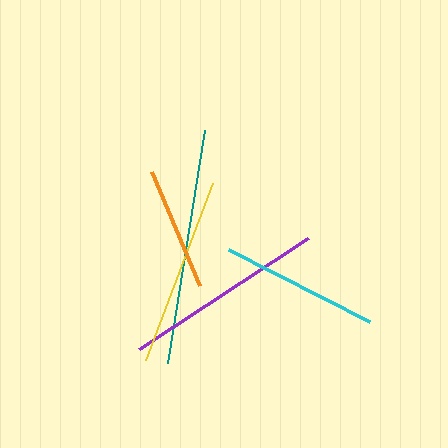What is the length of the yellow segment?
The yellow segment is approximately 189 pixels long.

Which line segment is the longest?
The teal line is the longest at approximately 237 pixels.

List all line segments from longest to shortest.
From longest to shortest: teal, purple, yellow, cyan, orange.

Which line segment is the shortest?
The orange line is the shortest at approximately 124 pixels.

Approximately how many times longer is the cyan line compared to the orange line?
The cyan line is approximately 1.3 times the length of the orange line.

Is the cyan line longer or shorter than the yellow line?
The yellow line is longer than the cyan line.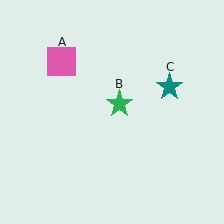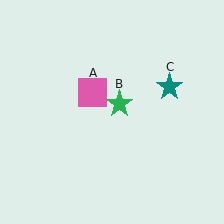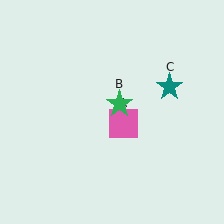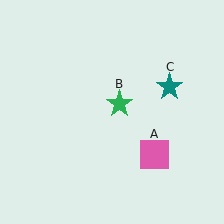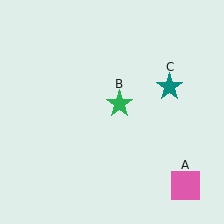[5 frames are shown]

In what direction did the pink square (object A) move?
The pink square (object A) moved down and to the right.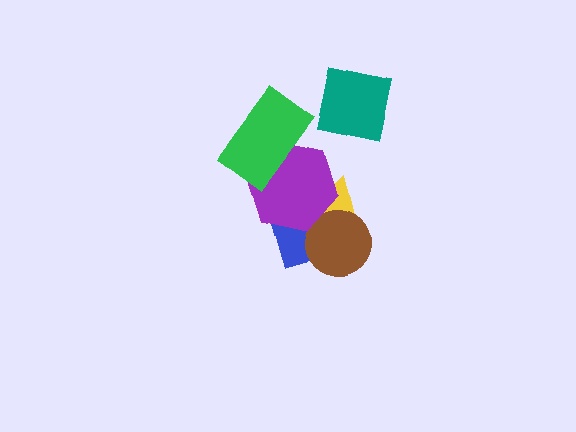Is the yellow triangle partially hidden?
Yes, it is partially covered by another shape.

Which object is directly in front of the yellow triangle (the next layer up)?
The brown circle is directly in front of the yellow triangle.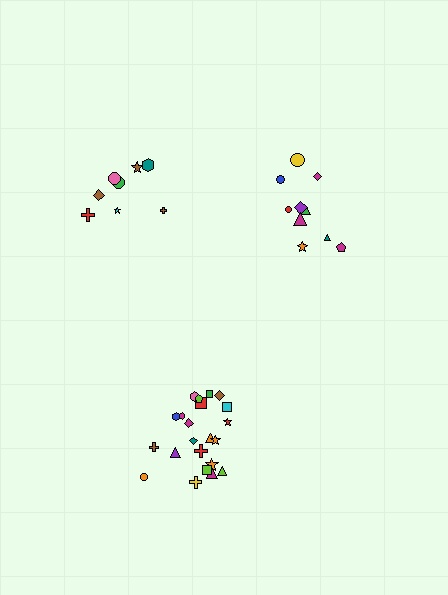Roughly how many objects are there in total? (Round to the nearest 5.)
Roughly 40 objects in total.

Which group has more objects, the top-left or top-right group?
The top-right group.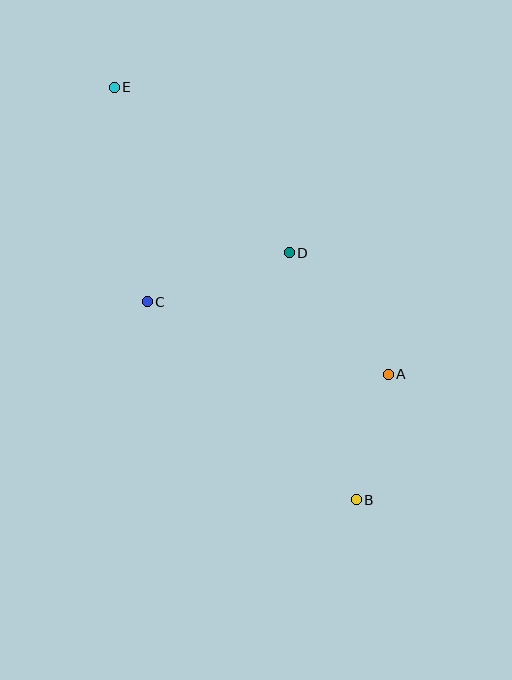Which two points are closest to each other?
Points A and B are closest to each other.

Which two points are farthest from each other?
Points B and E are farthest from each other.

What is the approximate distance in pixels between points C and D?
The distance between C and D is approximately 150 pixels.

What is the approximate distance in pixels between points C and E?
The distance between C and E is approximately 217 pixels.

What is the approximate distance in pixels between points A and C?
The distance between A and C is approximately 252 pixels.